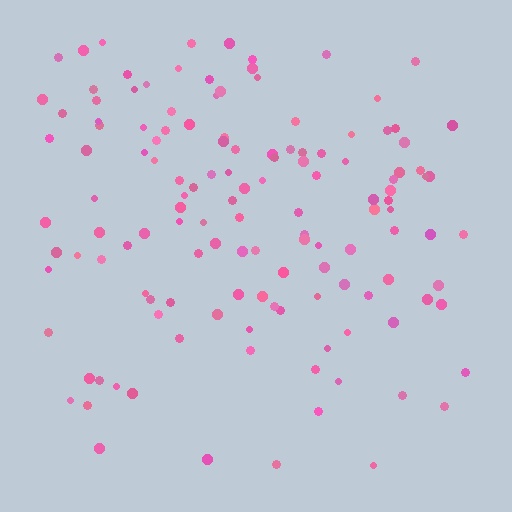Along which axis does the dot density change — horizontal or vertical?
Vertical.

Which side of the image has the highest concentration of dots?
The top.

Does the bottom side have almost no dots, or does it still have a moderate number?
Still a moderate number, just noticeably fewer than the top.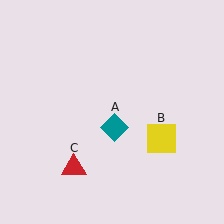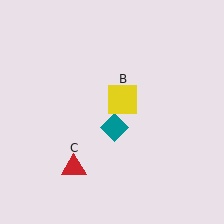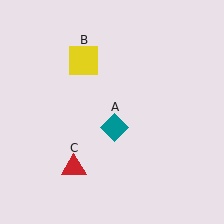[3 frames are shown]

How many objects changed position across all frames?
1 object changed position: yellow square (object B).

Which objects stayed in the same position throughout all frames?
Teal diamond (object A) and red triangle (object C) remained stationary.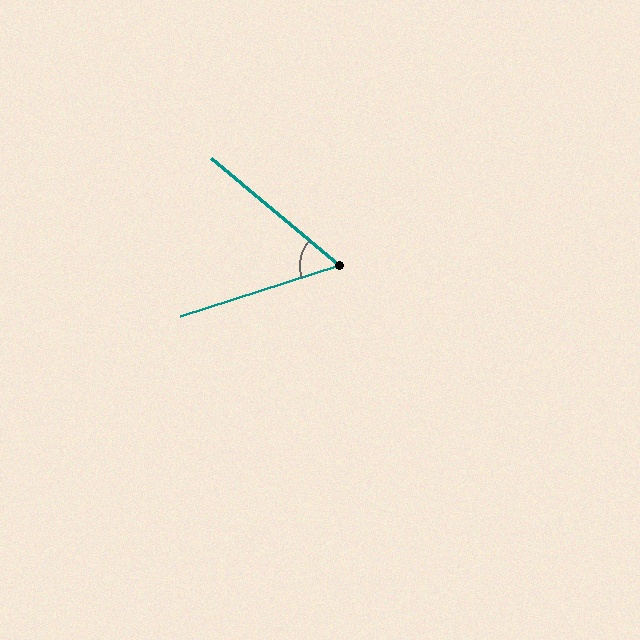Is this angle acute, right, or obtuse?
It is acute.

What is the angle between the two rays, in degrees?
Approximately 58 degrees.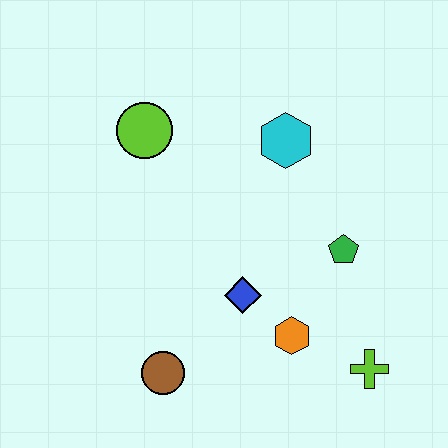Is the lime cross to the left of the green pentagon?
No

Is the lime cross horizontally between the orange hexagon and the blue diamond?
No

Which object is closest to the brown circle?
The blue diamond is closest to the brown circle.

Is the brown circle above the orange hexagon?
No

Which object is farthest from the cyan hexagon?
The brown circle is farthest from the cyan hexagon.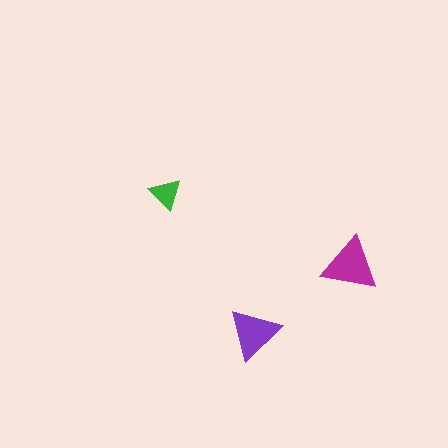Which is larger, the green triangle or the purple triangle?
The purple one.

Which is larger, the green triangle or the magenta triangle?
The magenta one.